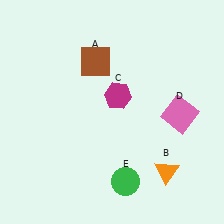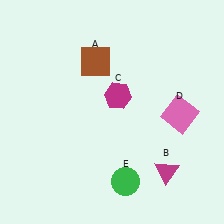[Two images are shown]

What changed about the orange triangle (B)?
In Image 1, B is orange. In Image 2, it changed to magenta.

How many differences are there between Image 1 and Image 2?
There is 1 difference between the two images.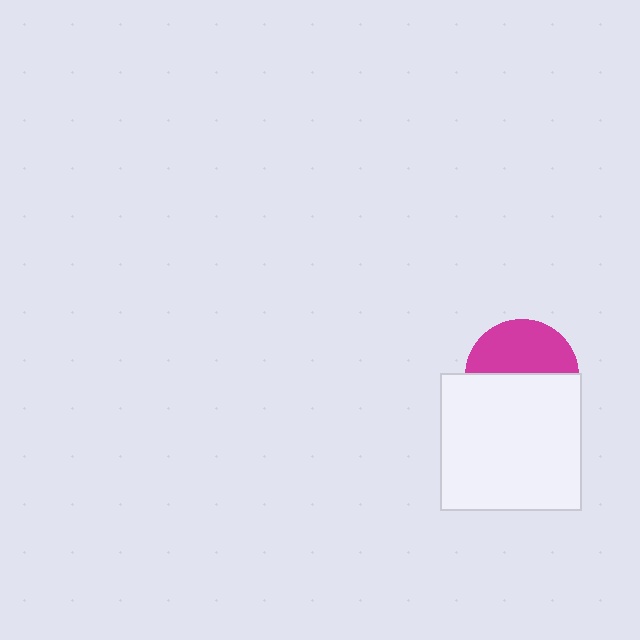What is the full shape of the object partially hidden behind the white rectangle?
The partially hidden object is a magenta circle.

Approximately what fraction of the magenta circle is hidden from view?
Roughly 53% of the magenta circle is hidden behind the white rectangle.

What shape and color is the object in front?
The object in front is a white rectangle.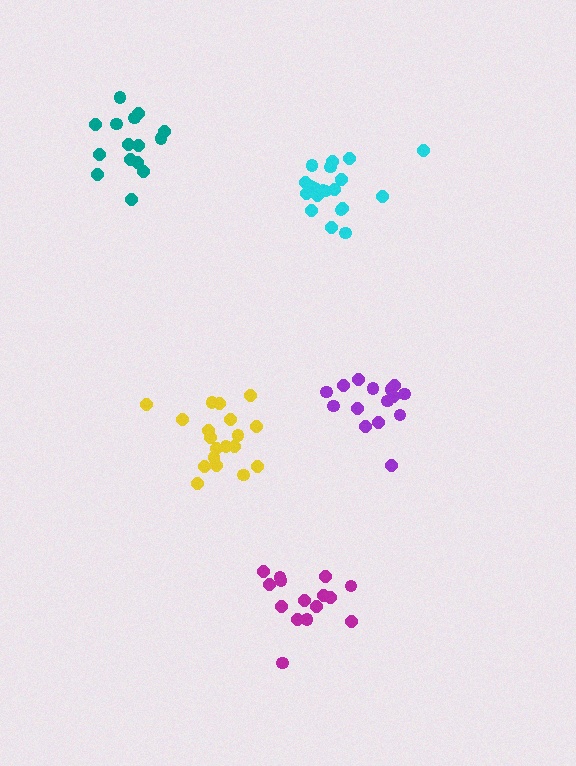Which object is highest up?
The teal cluster is topmost.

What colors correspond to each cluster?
The clusters are colored: purple, magenta, teal, cyan, yellow.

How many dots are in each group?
Group 1: 15 dots, Group 2: 15 dots, Group 3: 15 dots, Group 4: 20 dots, Group 5: 19 dots (84 total).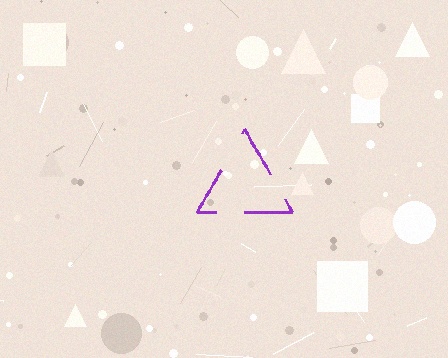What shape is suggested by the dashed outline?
The dashed outline suggests a triangle.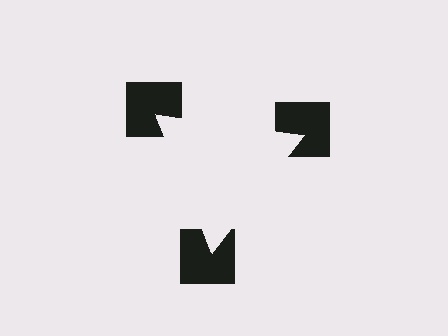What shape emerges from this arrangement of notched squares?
An illusory triangle — its edges are inferred from the aligned wedge cuts in the notched squares, not physically drawn.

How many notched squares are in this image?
There are 3 — one at each vertex of the illusory triangle.